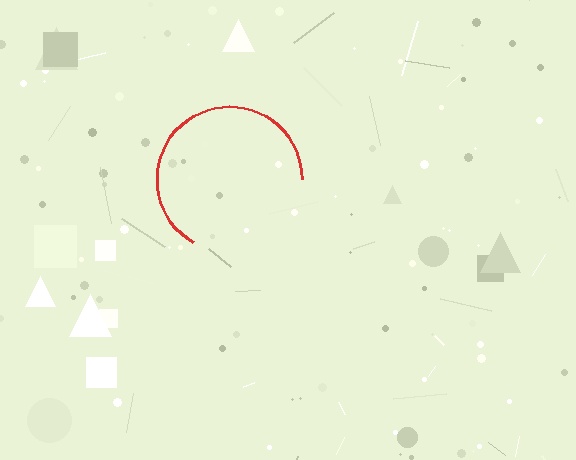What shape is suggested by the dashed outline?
The dashed outline suggests a circle.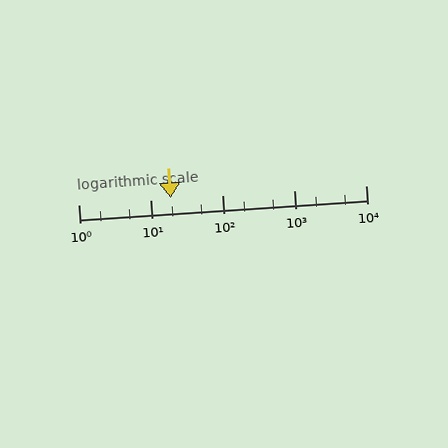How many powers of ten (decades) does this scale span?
The scale spans 4 decades, from 1 to 10000.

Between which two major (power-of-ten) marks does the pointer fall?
The pointer is between 10 and 100.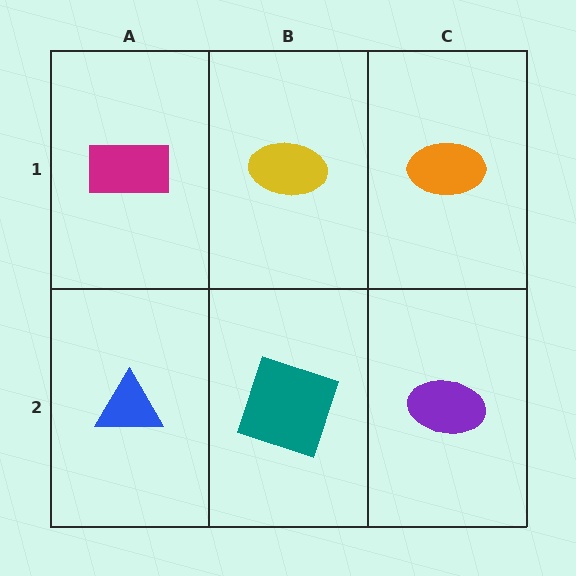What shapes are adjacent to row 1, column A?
A blue triangle (row 2, column A), a yellow ellipse (row 1, column B).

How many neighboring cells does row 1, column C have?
2.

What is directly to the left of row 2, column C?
A teal square.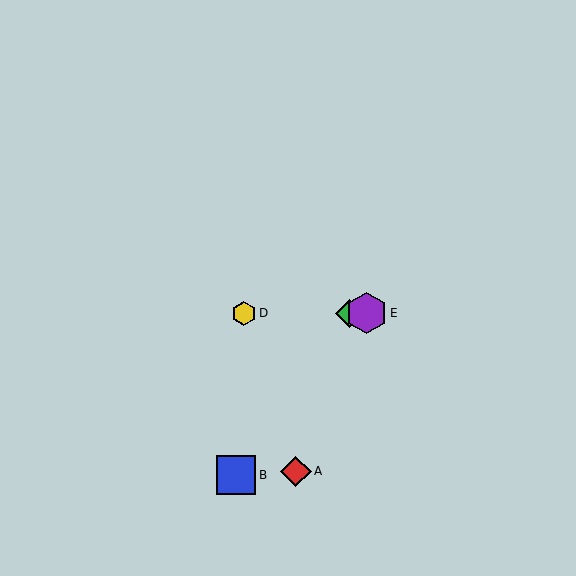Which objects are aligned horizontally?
Objects C, D, E are aligned horizontally.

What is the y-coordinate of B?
Object B is at y≈475.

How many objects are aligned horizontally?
3 objects (C, D, E) are aligned horizontally.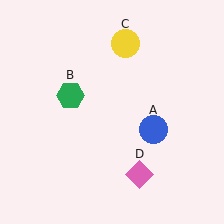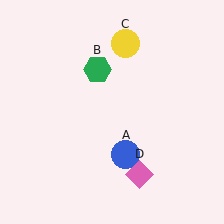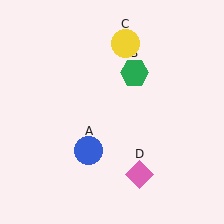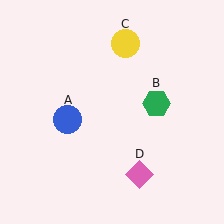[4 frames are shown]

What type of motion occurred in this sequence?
The blue circle (object A), green hexagon (object B) rotated clockwise around the center of the scene.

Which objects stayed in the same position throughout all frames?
Yellow circle (object C) and pink diamond (object D) remained stationary.